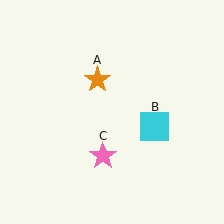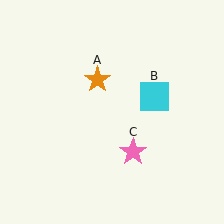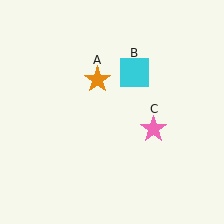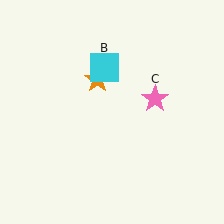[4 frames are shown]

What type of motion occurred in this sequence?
The cyan square (object B), pink star (object C) rotated counterclockwise around the center of the scene.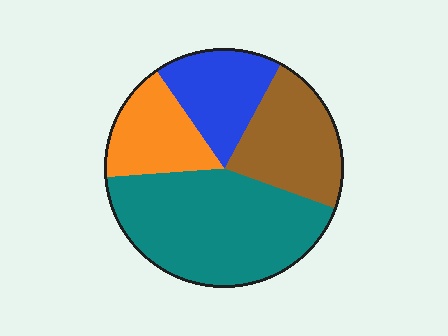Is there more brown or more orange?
Brown.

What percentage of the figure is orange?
Orange takes up about one sixth (1/6) of the figure.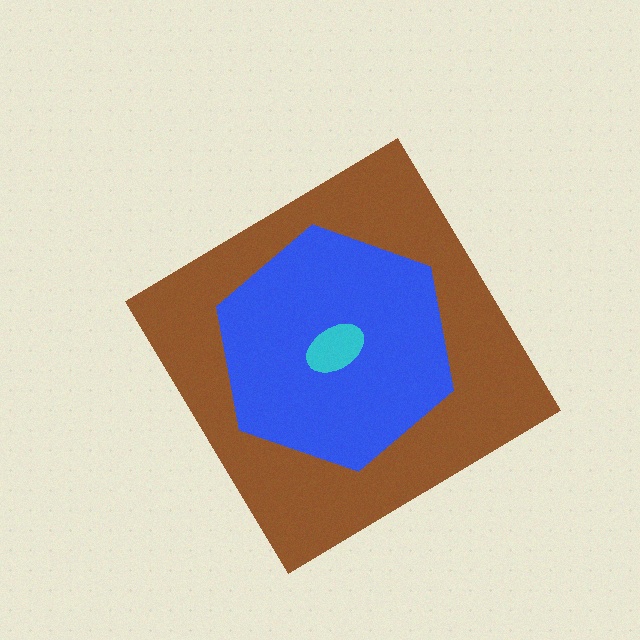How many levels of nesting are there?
3.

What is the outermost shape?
The brown diamond.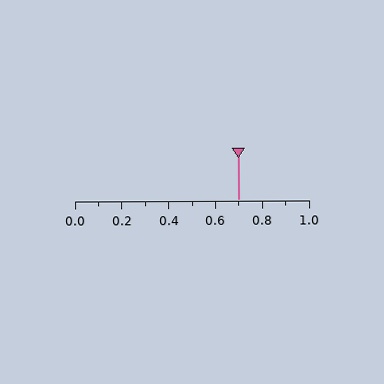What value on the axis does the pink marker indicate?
The marker indicates approximately 0.7.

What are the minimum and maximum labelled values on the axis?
The axis runs from 0.0 to 1.0.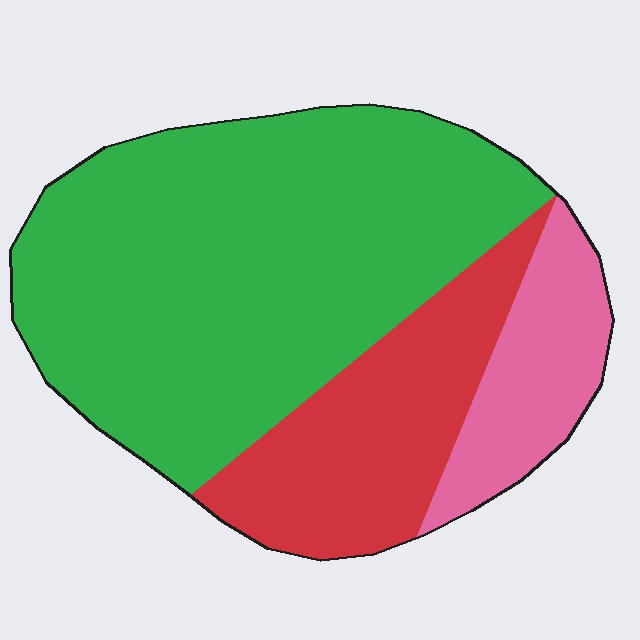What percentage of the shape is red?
Red covers about 25% of the shape.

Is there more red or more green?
Green.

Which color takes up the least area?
Pink, at roughly 15%.